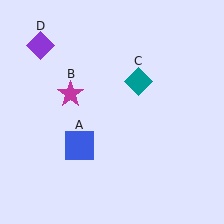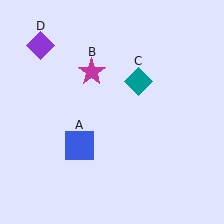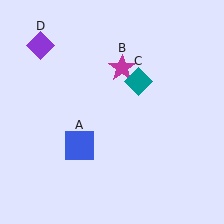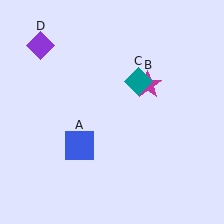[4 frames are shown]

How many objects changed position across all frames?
1 object changed position: magenta star (object B).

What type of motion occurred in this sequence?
The magenta star (object B) rotated clockwise around the center of the scene.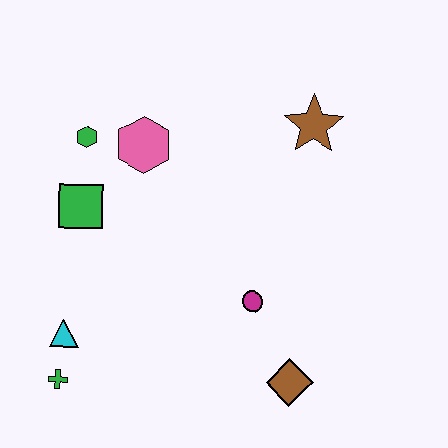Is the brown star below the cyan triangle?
No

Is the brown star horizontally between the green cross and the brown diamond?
No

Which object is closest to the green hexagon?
The pink hexagon is closest to the green hexagon.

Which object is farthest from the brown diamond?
The green hexagon is farthest from the brown diamond.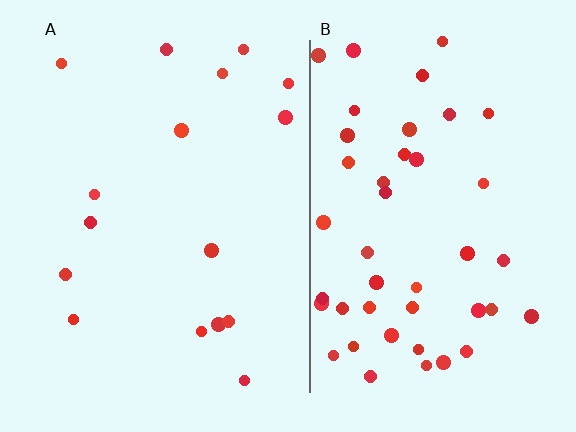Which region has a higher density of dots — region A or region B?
B (the right).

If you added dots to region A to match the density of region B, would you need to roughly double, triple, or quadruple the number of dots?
Approximately triple.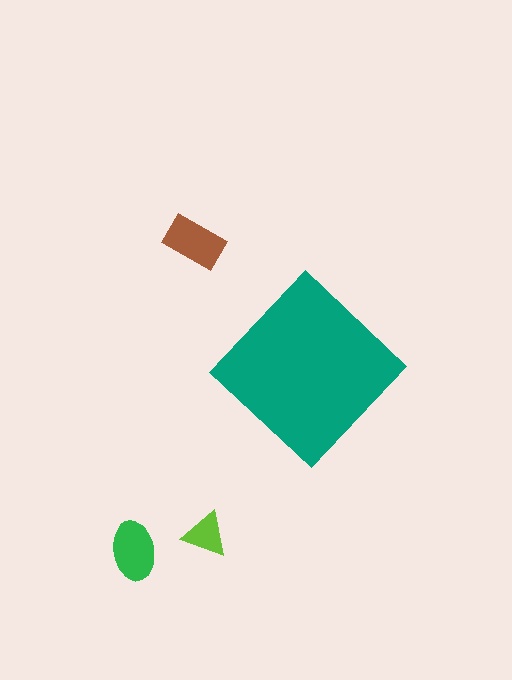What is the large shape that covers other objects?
A teal diamond.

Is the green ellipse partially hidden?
No, the green ellipse is fully visible.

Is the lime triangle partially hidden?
No, the lime triangle is fully visible.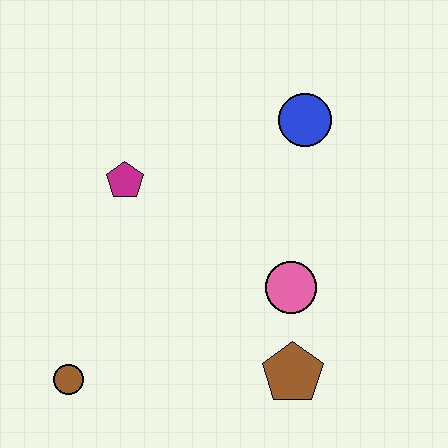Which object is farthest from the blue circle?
The brown circle is farthest from the blue circle.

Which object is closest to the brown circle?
The magenta pentagon is closest to the brown circle.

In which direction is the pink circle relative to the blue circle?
The pink circle is below the blue circle.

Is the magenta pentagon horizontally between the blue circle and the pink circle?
No